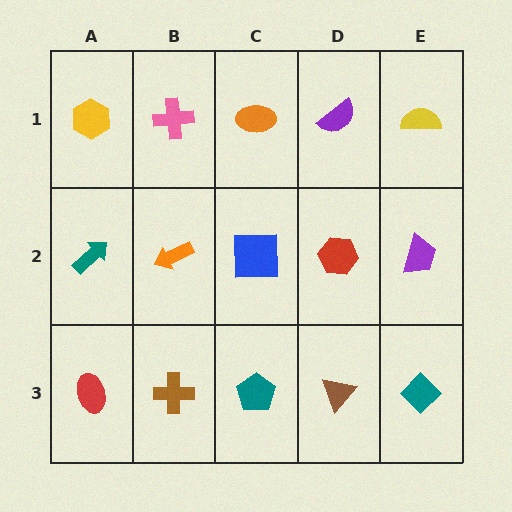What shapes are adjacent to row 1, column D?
A red hexagon (row 2, column D), an orange ellipse (row 1, column C), a yellow semicircle (row 1, column E).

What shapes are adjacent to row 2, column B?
A pink cross (row 1, column B), a brown cross (row 3, column B), a teal arrow (row 2, column A), a blue square (row 2, column C).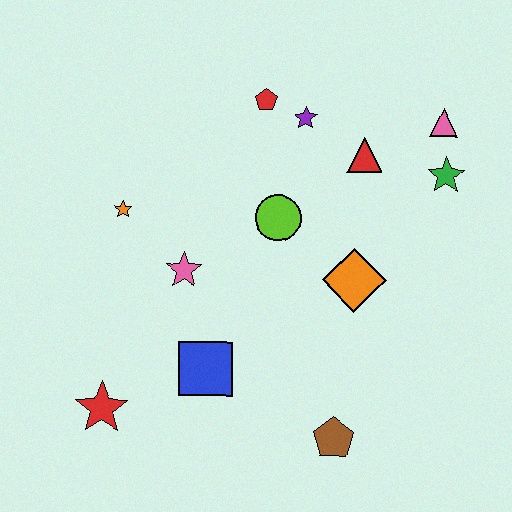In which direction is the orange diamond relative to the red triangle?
The orange diamond is below the red triangle.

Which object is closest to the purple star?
The red pentagon is closest to the purple star.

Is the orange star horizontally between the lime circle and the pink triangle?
No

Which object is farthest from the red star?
The pink triangle is farthest from the red star.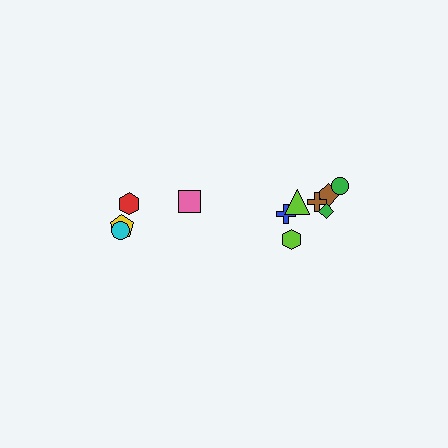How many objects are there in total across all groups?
There are 11 objects.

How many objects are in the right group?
There are 7 objects.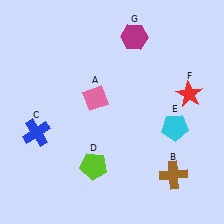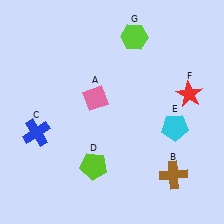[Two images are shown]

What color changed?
The hexagon (G) changed from magenta in Image 1 to lime in Image 2.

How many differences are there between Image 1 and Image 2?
There is 1 difference between the two images.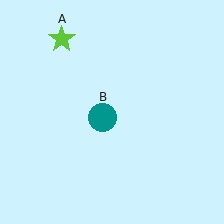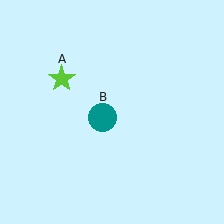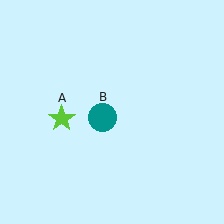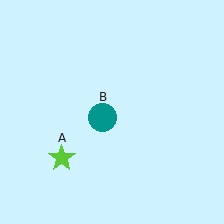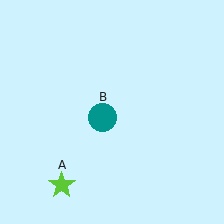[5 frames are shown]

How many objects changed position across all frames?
1 object changed position: lime star (object A).